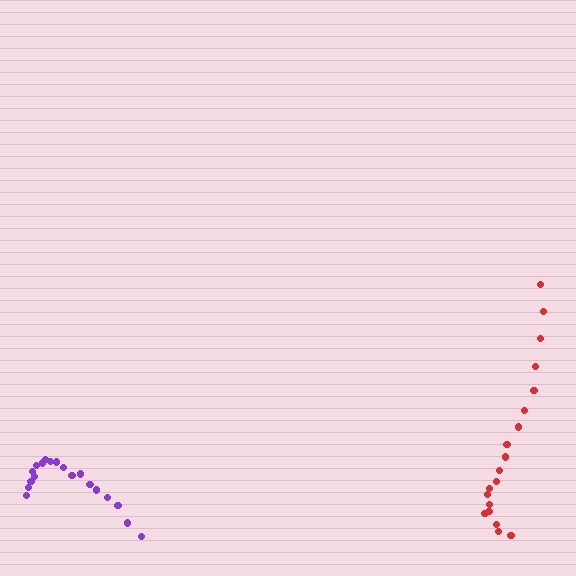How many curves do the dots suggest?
There are 2 distinct paths.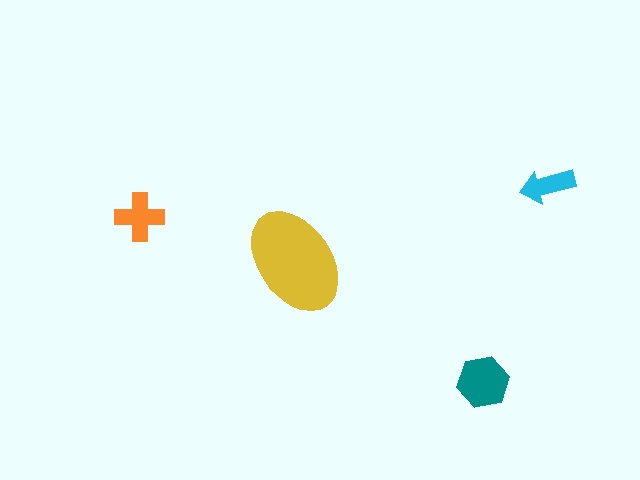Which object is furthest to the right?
The cyan arrow is rightmost.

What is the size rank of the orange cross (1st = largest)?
3rd.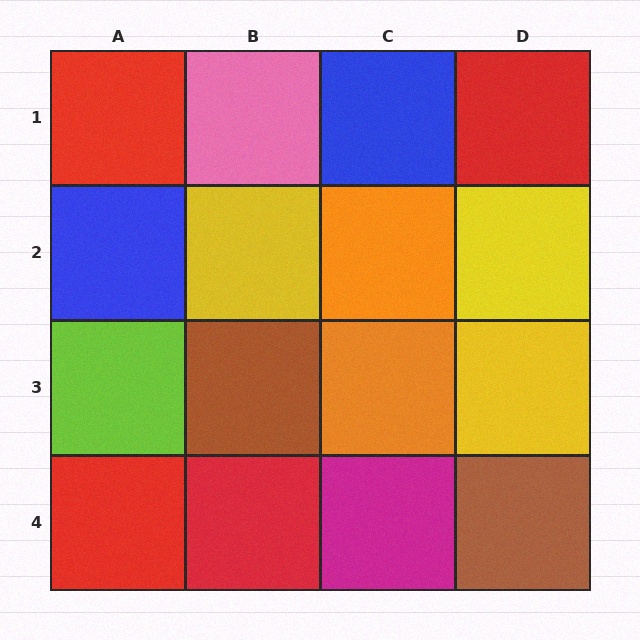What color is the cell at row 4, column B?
Red.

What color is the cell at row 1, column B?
Pink.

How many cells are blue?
2 cells are blue.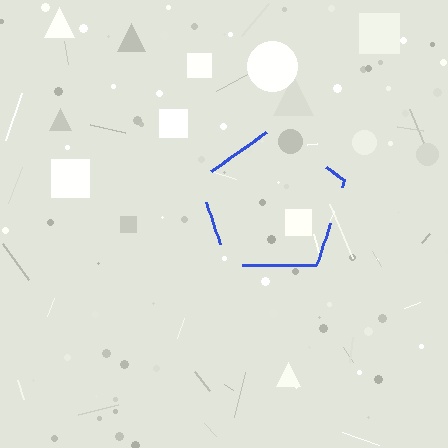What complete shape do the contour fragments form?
The contour fragments form a pentagon.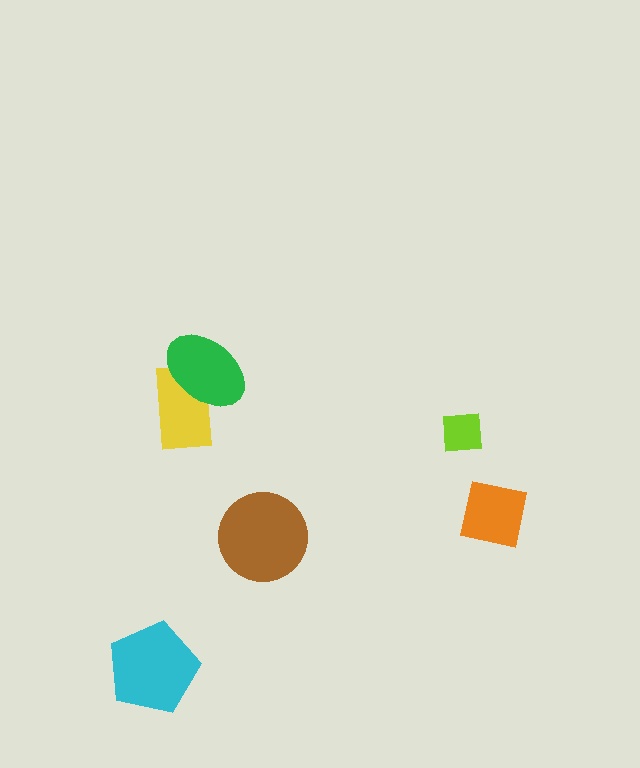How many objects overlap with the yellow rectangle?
1 object overlaps with the yellow rectangle.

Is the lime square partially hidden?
No, no other shape covers it.